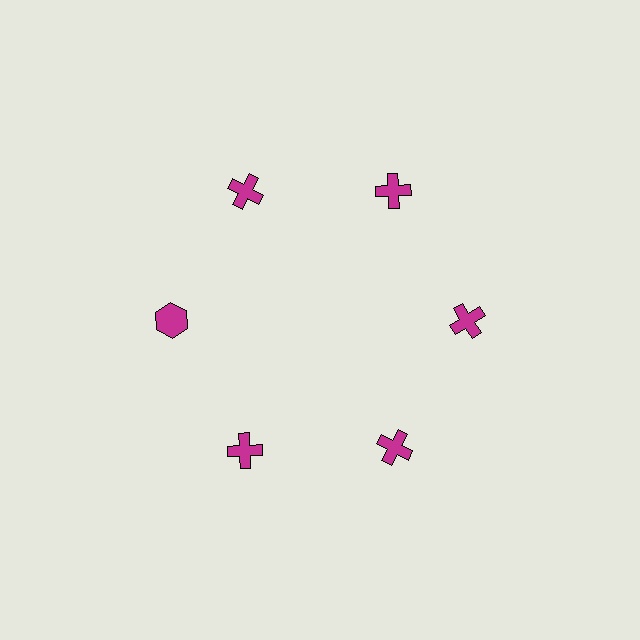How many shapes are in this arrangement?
There are 6 shapes arranged in a ring pattern.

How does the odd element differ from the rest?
It has a different shape: hexagon instead of cross.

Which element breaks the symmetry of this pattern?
The magenta hexagon at roughly the 9 o'clock position breaks the symmetry. All other shapes are magenta crosses.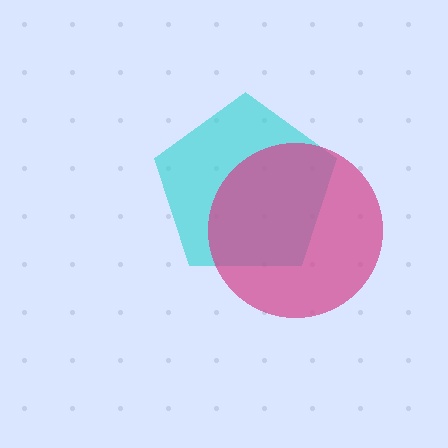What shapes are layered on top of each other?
The layered shapes are: a cyan pentagon, a magenta circle.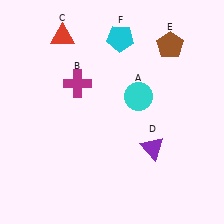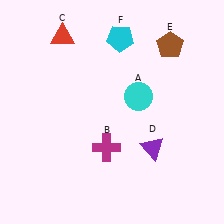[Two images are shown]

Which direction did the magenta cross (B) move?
The magenta cross (B) moved down.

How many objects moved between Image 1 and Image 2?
1 object moved between the two images.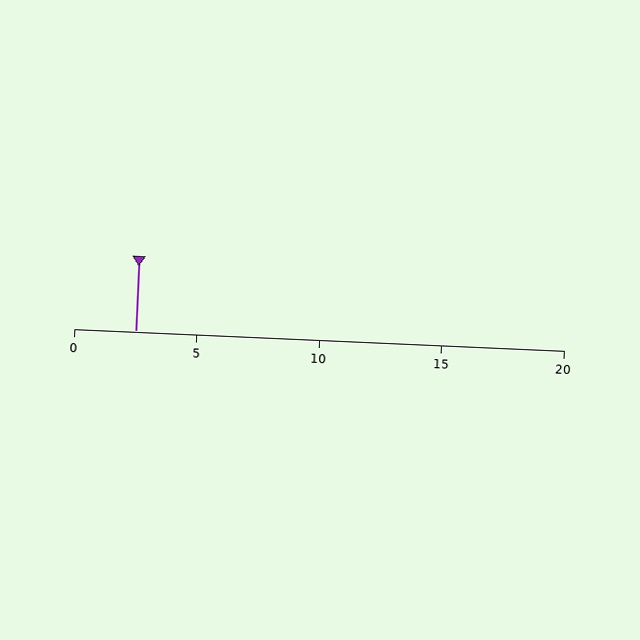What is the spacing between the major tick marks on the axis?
The major ticks are spaced 5 apart.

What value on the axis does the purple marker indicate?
The marker indicates approximately 2.5.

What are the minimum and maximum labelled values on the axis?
The axis runs from 0 to 20.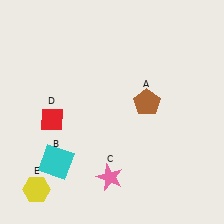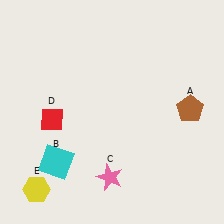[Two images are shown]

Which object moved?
The brown pentagon (A) moved right.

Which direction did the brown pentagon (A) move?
The brown pentagon (A) moved right.